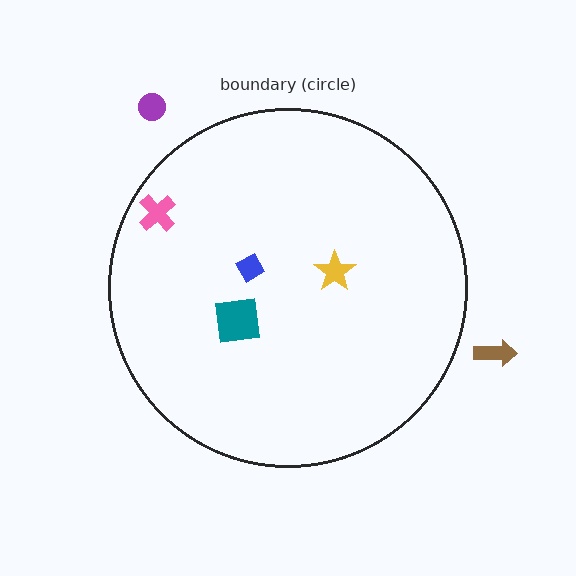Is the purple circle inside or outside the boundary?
Outside.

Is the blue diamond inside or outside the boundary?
Inside.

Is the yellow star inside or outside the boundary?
Inside.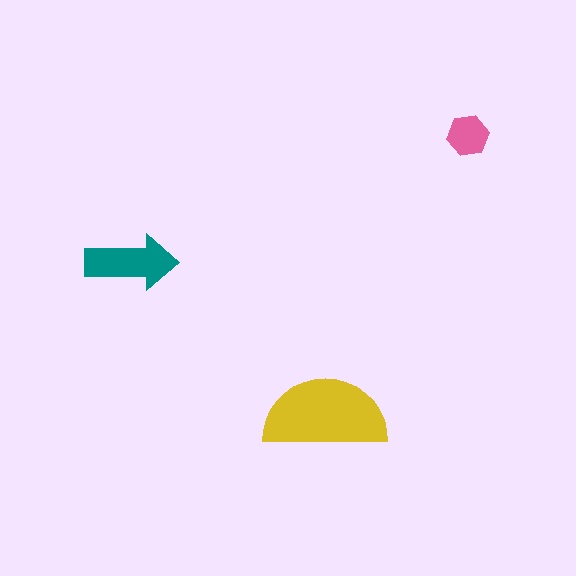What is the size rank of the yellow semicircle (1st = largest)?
1st.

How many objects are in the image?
There are 3 objects in the image.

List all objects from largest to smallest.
The yellow semicircle, the teal arrow, the pink hexagon.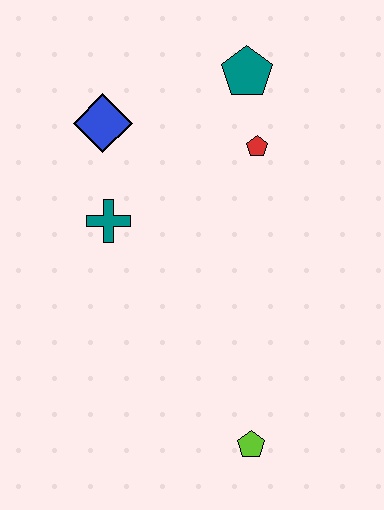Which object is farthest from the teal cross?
The lime pentagon is farthest from the teal cross.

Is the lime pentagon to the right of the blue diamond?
Yes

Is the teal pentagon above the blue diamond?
Yes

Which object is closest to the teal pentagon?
The red pentagon is closest to the teal pentagon.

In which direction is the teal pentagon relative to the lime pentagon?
The teal pentagon is above the lime pentagon.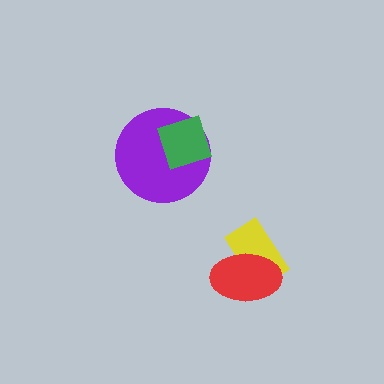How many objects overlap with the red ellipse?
1 object overlaps with the red ellipse.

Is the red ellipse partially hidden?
No, no other shape covers it.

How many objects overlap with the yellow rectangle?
1 object overlaps with the yellow rectangle.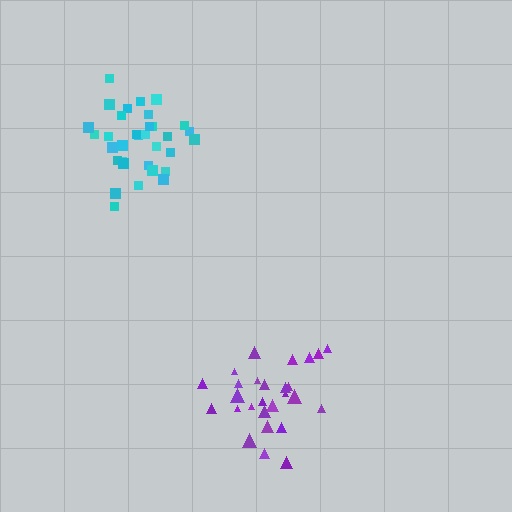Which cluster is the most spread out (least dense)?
Purple.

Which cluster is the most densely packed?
Cyan.